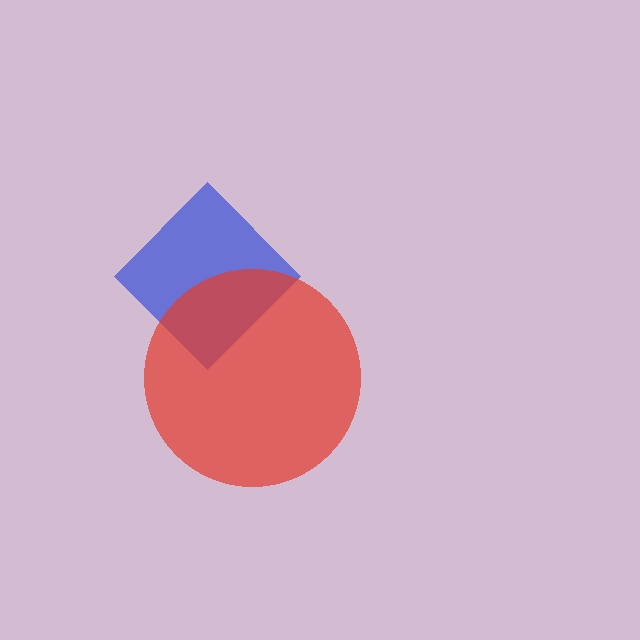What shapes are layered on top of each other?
The layered shapes are: a blue diamond, a red circle.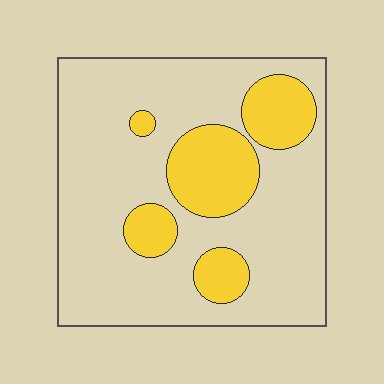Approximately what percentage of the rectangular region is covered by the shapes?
Approximately 25%.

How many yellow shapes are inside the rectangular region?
5.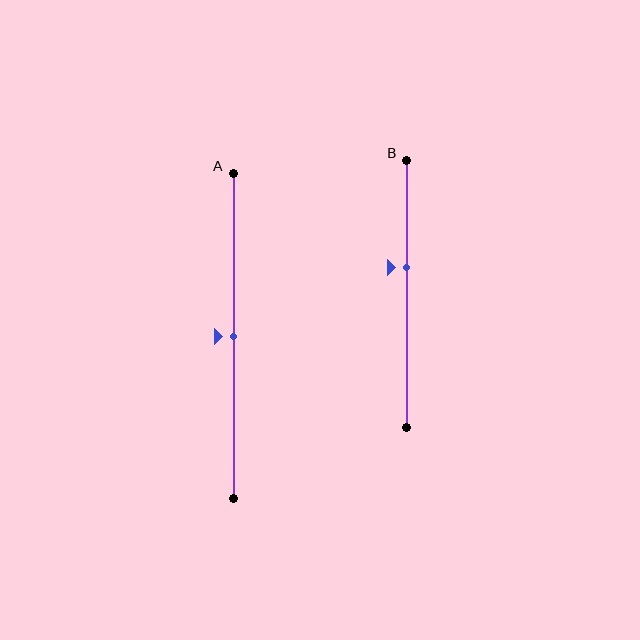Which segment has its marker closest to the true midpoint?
Segment A has its marker closest to the true midpoint.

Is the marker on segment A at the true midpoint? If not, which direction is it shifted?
Yes, the marker on segment A is at the true midpoint.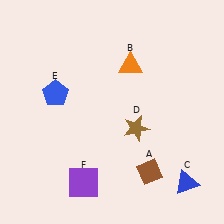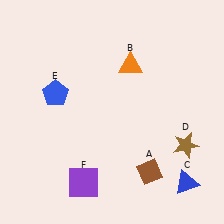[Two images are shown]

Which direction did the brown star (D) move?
The brown star (D) moved right.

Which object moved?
The brown star (D) moved right.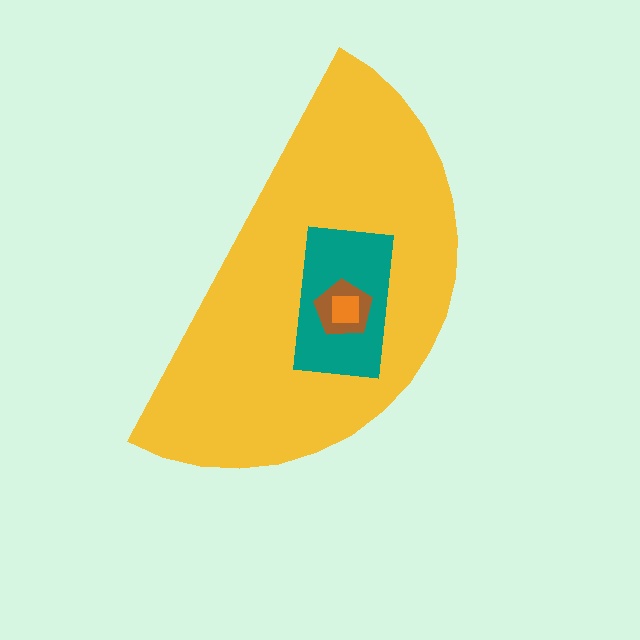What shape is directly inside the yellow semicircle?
The teal rectangle.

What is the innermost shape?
The orange square.